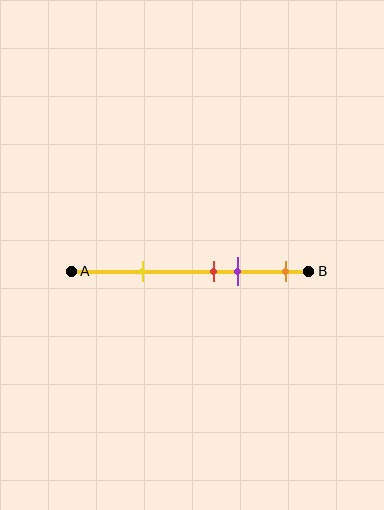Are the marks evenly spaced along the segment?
No, the marks are not evenly spaced.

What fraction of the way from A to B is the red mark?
The red mark is approximately 60% (0.6) of the way from A to B.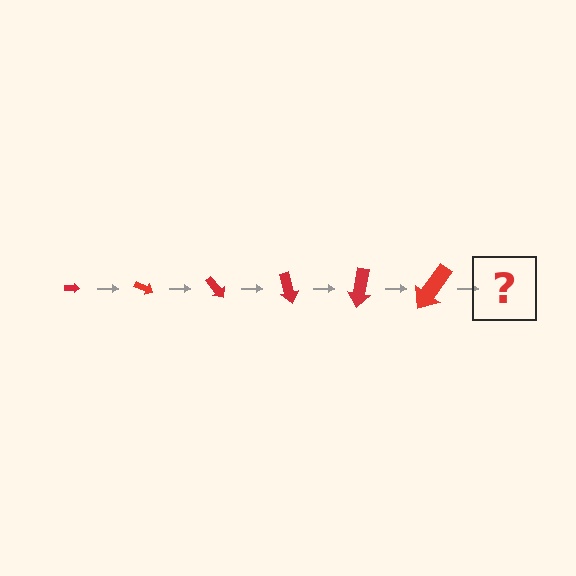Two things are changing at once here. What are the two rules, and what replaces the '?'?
The two rules are that the arrow grows larger each step and it rotates 25 degrees each step. The '?' should be an arrow, larger than the previous one and rotated 150 degrees from the start.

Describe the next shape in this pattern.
It should be an arrow, larger than the previous one and rotated 150 degrees from the start.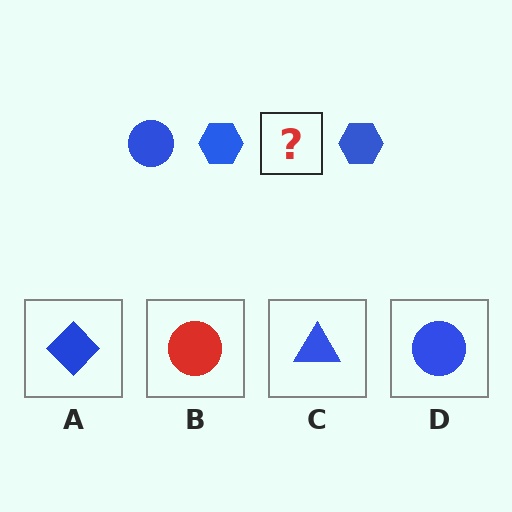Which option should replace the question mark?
Option D.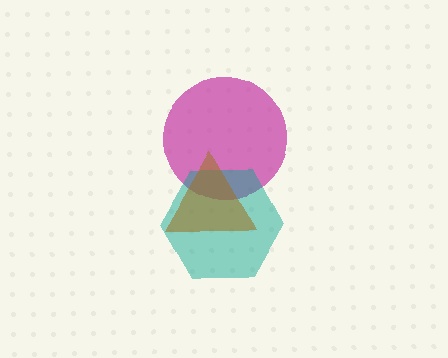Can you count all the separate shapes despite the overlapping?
Yes, there are 3 separate shapes.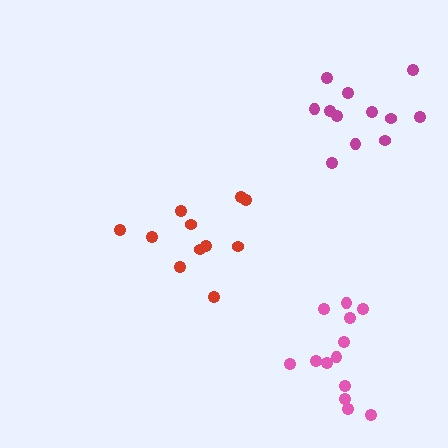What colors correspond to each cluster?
The clusters are colored: red, pink, magenta.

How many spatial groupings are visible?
There are 3 spatial groupings.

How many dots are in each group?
Group 1: 11 dots, Group 2: 13 dots, Group 3: 12 dots (36 total).